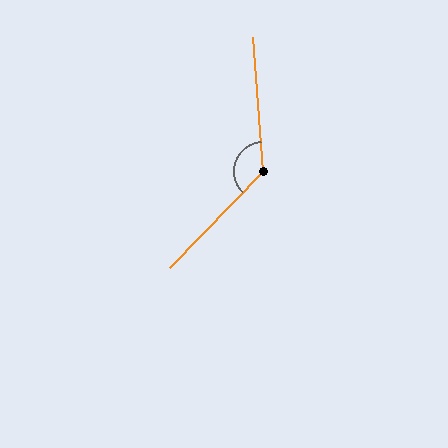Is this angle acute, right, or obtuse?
It is obtuse.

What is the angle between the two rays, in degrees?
Approximately 131 degrees.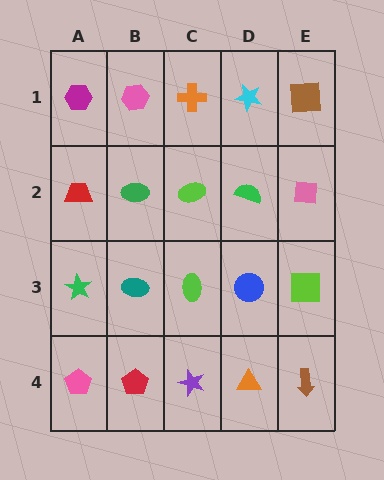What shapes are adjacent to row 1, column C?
A lime ellipse (row 2, column C), a pink hexagon (row 1, column B), a cyan star (row 1, column D).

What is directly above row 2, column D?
A cyan star.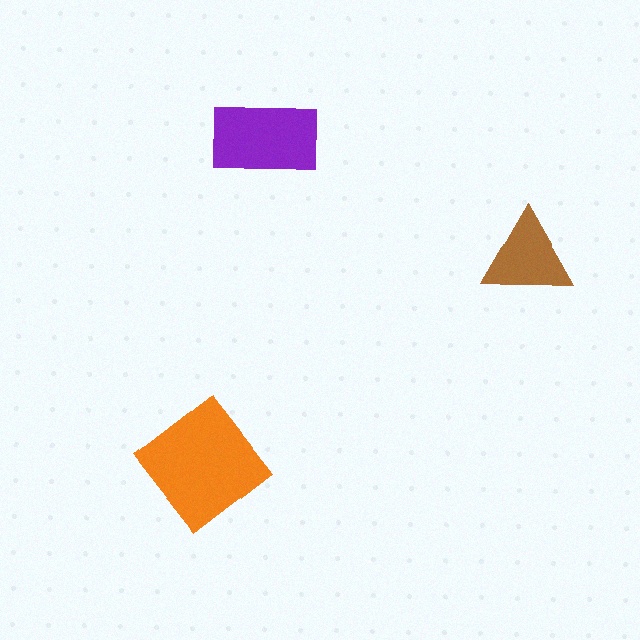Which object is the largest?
The orange diamond.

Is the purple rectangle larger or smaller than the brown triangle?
Larger.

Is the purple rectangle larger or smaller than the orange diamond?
Smaller.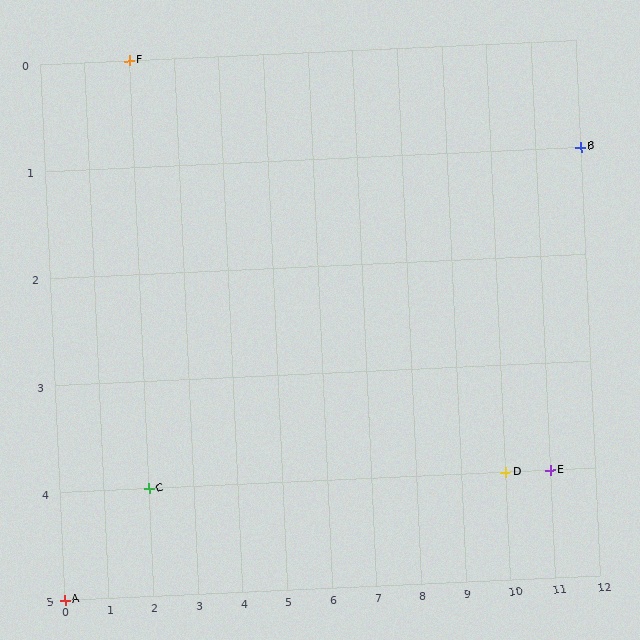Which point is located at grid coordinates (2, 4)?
Point C is at (2, 4).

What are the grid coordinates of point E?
Point E is at grid coordinates (11, 4).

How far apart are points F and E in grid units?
Points F and E are 9 columns and 4 rows apart (about 9.8 grid units diagonally).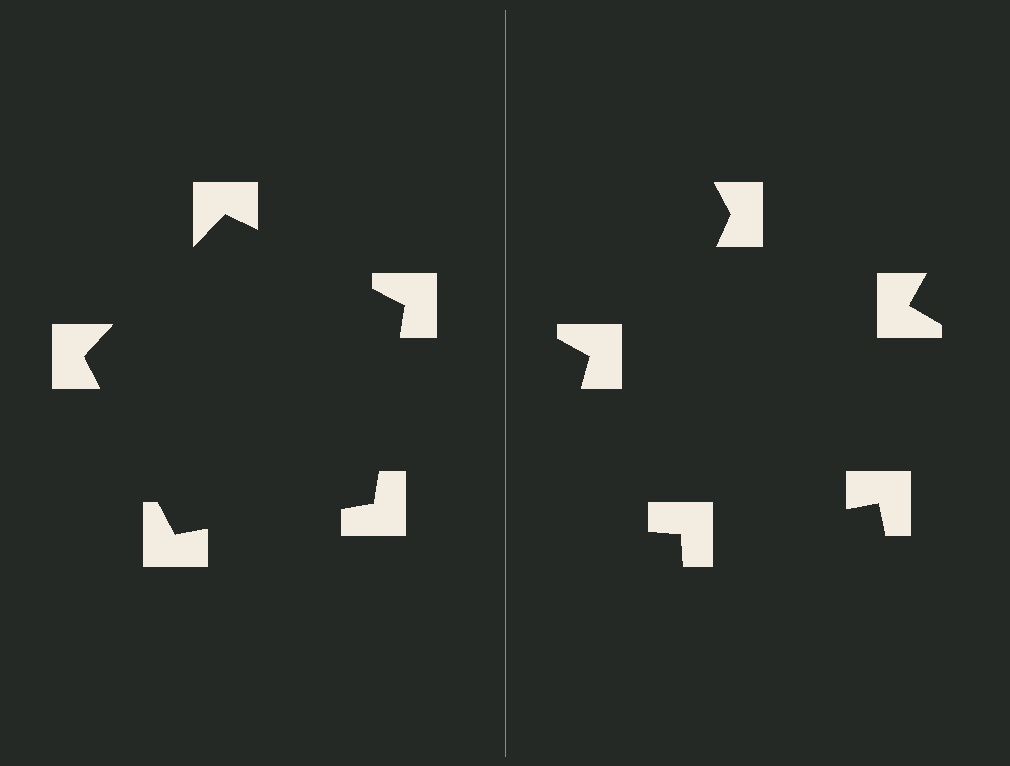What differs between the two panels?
The notched squares are positioned identically on both sides; only the wedge orientations differ. On the left they align to a pentagon; on the right they are misaligned.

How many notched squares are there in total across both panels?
10 — 5 on each side.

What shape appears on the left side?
An illusory pentagon.